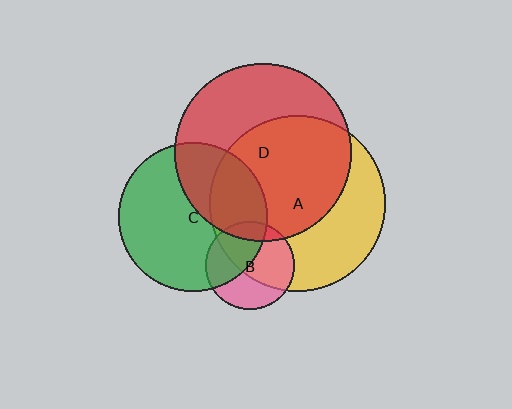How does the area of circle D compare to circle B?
Approximately 4.0 times.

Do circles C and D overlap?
Yes.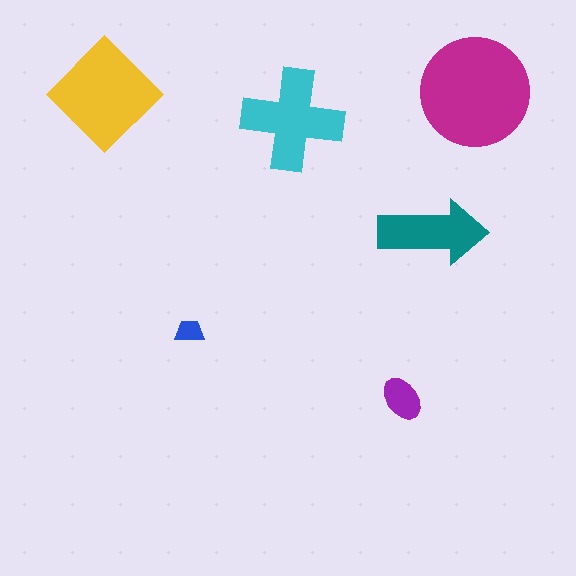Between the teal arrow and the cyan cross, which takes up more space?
The cyan cross.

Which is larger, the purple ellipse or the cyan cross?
The cyan cross.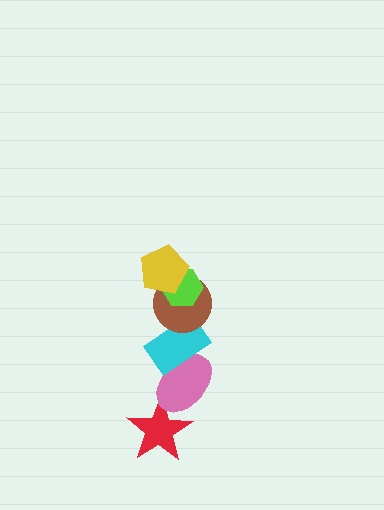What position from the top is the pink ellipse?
The pink ellipse is 5th from the top.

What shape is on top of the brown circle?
The lime hexagon is on top of the brown circle.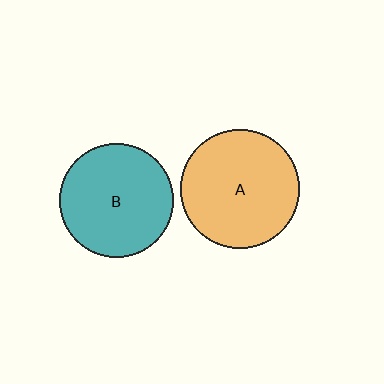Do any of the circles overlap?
No, none of the circles overlap.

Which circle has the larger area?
Circle A (orange).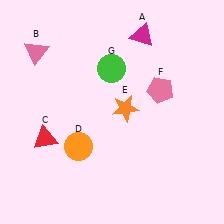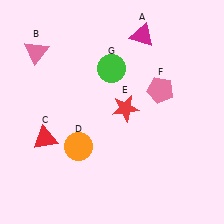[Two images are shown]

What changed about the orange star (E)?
In Image 1, E is orange. In Image 2, it changed to red.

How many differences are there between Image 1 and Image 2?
There is 1 difference between the two images.